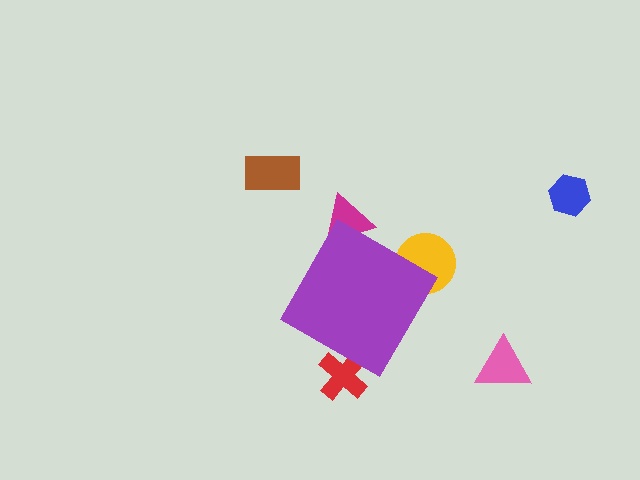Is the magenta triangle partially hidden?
Yes, the magenta triangle is partially hidden behind the purple diamond.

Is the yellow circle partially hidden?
Yes, the yellow circle is partially hidden behind the purple diamond.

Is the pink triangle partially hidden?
No, the pink triangle is fully visible.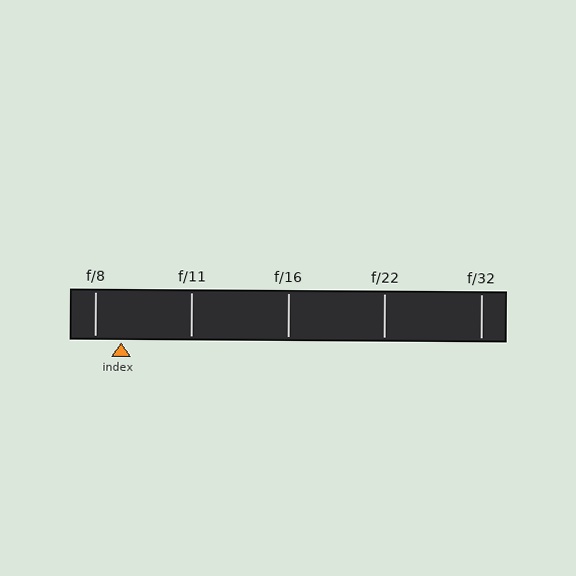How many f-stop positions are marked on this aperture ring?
There are 5 f-stop positions marked.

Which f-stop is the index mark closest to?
The index mark is closest to f/8.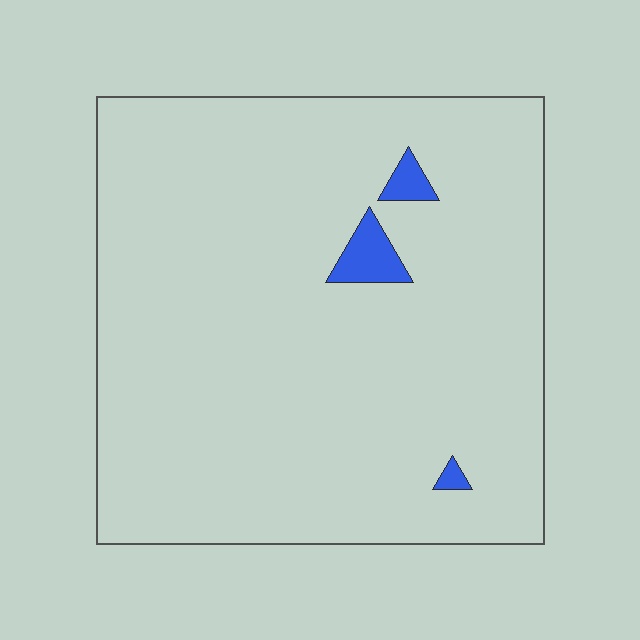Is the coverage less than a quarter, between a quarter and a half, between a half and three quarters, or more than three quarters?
Less than a quarter.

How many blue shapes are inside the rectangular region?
3.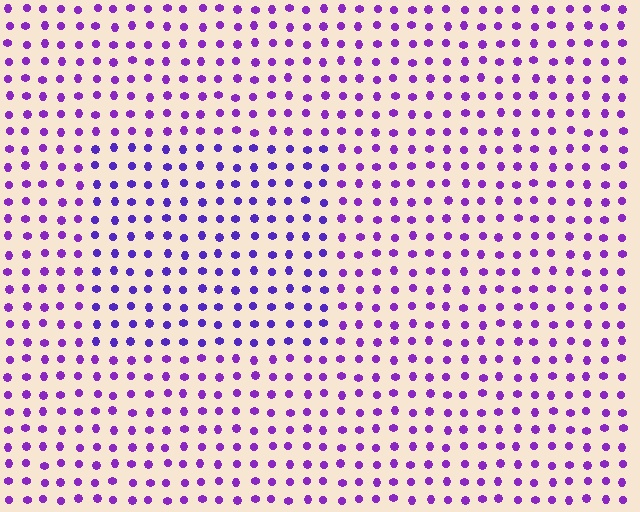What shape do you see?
I see a rectangle.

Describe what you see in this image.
The image is filled with small purple elements in a uniform arrangement. A rectangle-shaped region is visible where the elements are tinted to a slightly different hue, forming a subtle color boundary.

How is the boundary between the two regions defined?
The boundary is defined purely by a slight shift in hue (about 22 degrees). Spacing, size, and orientation are identical on both sides.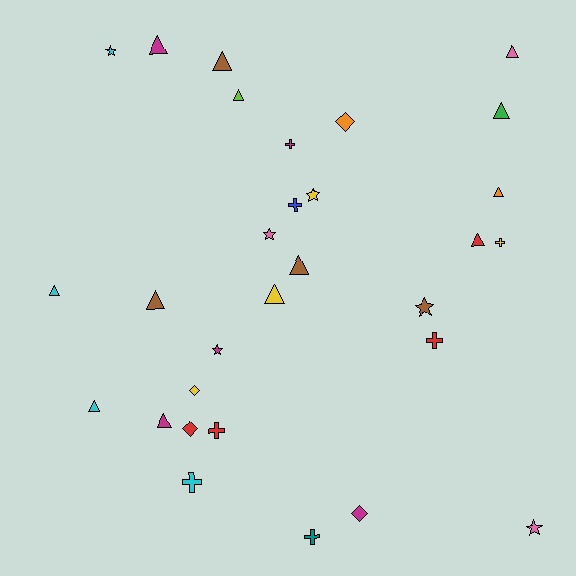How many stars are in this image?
There are 6 stars.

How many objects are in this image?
There are 30 objects.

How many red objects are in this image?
There are 4 red objects.